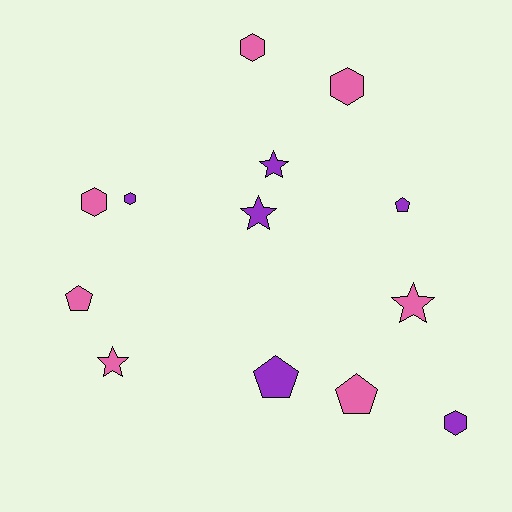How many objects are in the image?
There are 13 objects.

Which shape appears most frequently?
Hexagon, with 5 objects.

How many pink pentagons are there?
There are 2 pink pentagons.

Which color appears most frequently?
Pink, with 7 objects.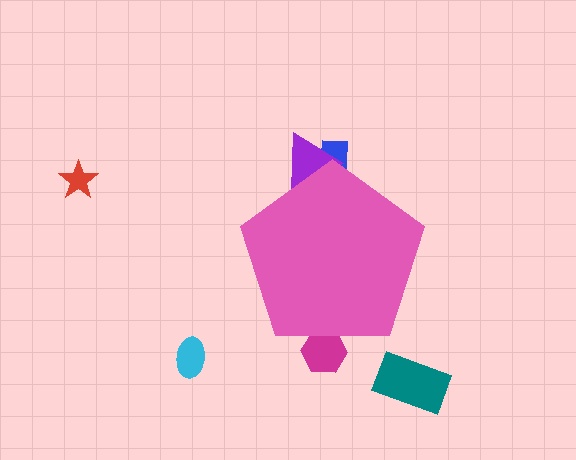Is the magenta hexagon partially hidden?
Yes, the magenta hexagon is partially hidden behind the pink pentagon.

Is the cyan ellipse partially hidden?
No, the cyan ellipse is fully visible.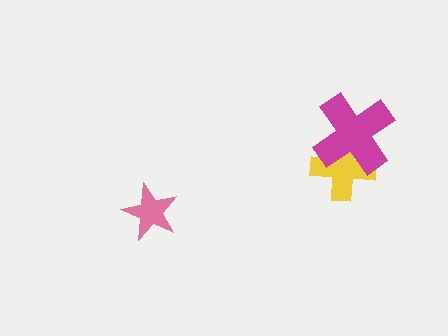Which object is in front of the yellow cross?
The magenta cross is in front of the yellow cross.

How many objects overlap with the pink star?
0 objects overlap with the pink star.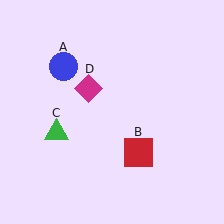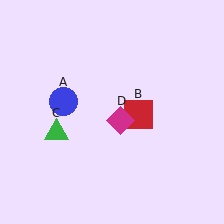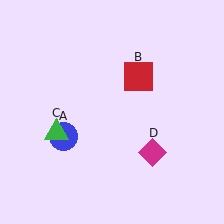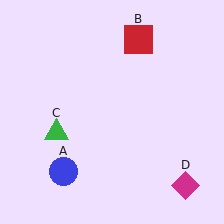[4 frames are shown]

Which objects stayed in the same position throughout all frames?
Green triangle (object C) remained stationary.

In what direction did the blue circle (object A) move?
The blue circle (object A) moved down.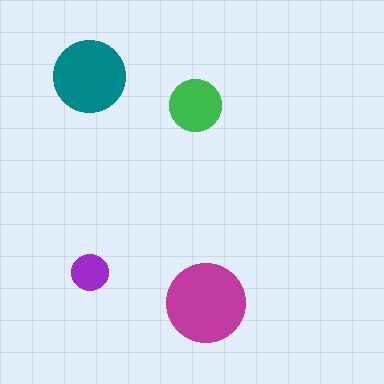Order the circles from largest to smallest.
the magenta one, the teal one, the green one, the purple one.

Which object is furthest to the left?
The teal circle is leftmost.